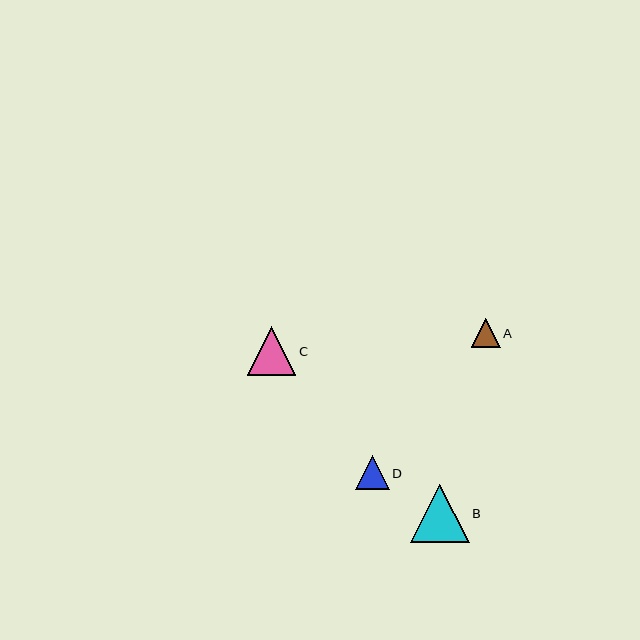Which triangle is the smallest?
Triangle A is the smallest with a size of approximately 29 pixels.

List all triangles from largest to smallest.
From largest to smallest: B, C, D, A.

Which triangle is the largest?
Triangle B is the largest with a size of approximately 59 pixels.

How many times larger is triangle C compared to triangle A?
Triangle C is approximately 1.7 times the size of triangle A.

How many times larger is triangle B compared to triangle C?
Triangle B is approximately 1.2 times the size of triangle C.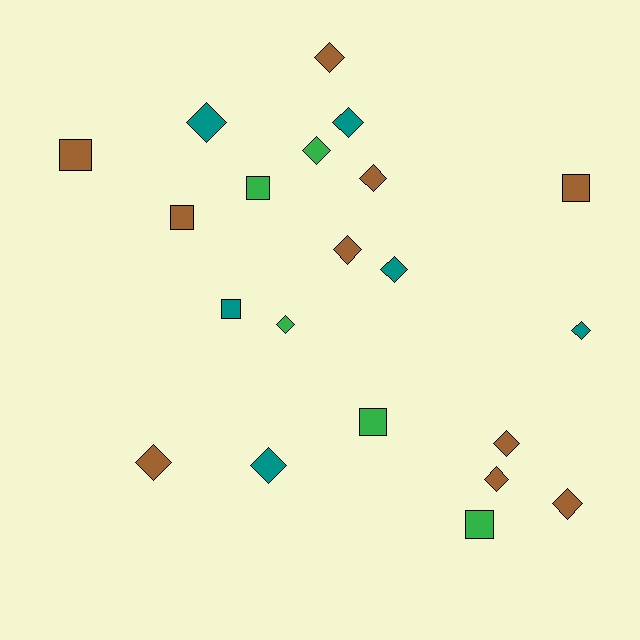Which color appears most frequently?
Brown, with 10 objects.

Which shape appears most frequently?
Diamond, with 14 objects.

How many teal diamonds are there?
There are 5 teal diamonds.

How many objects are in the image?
There are 21 objects.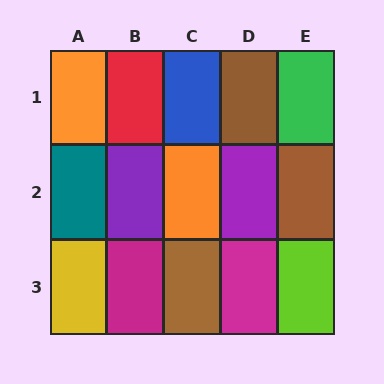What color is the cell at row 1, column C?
Blue.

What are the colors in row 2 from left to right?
Teal, purple, orange, purple, brown.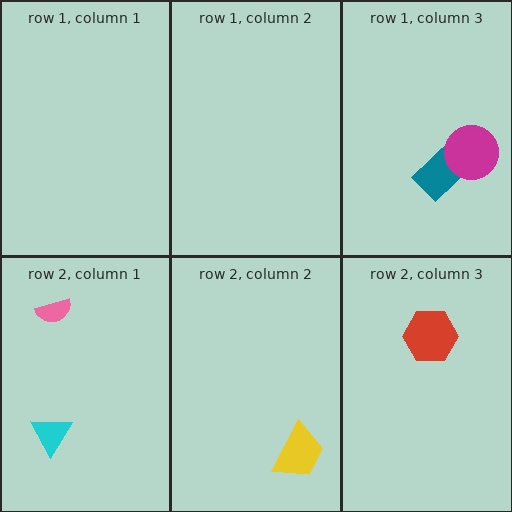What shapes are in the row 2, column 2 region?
The yellow trapezoid.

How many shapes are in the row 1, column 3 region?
2.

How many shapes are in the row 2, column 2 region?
1.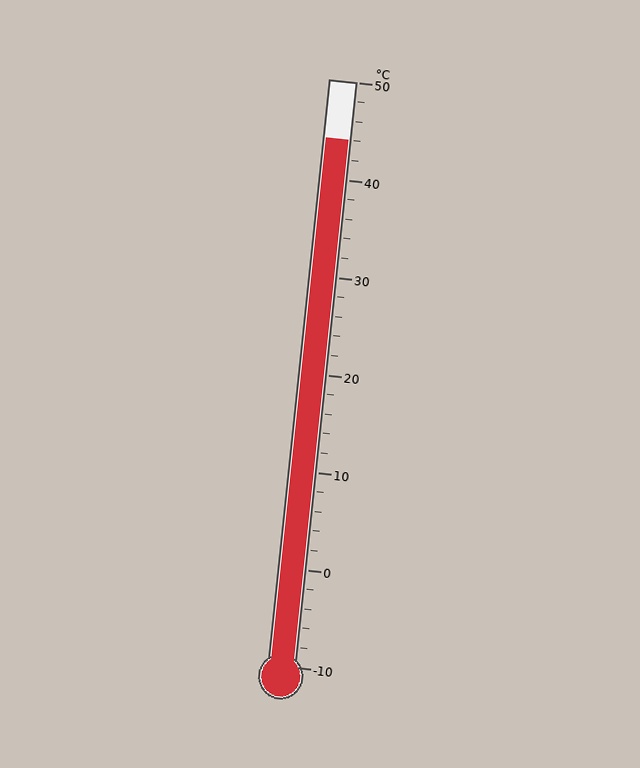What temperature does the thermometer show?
The thermometer shows approximately 44°C.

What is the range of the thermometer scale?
The thermometer scale ranges from -10°C to 50°C.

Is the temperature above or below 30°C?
The temperature is above 30°C.